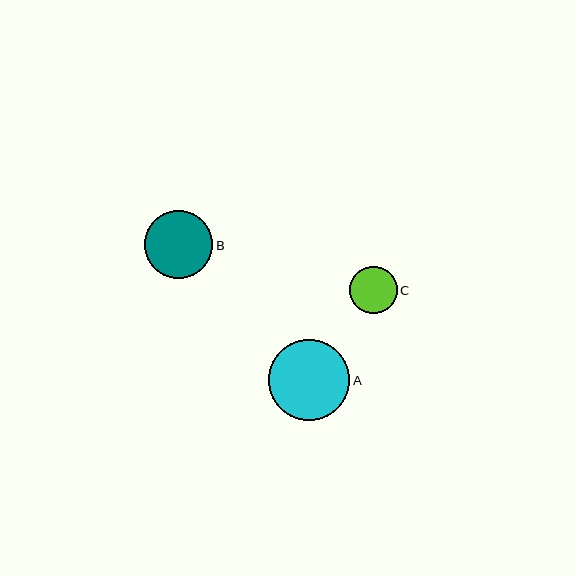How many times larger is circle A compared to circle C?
Circle A is approximately 1.7 times the size of circle C.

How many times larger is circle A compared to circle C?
Circle A is approximately 1.7 times the size of circle C.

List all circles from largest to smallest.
From largest to smallest: A, B, C.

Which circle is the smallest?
Circle C is the smallest with a size of approximately 48 pixels.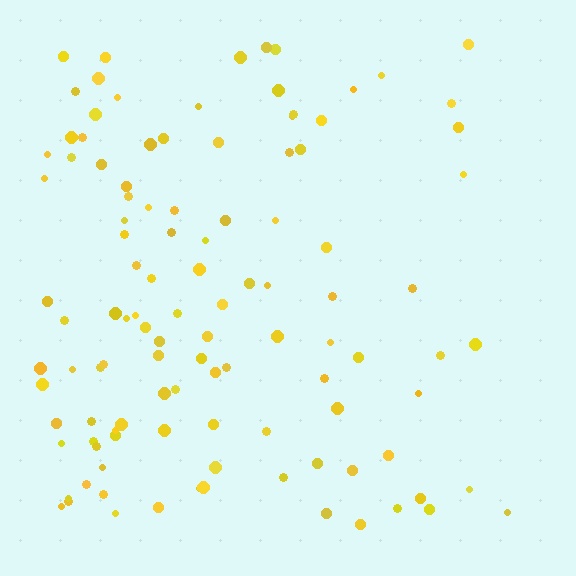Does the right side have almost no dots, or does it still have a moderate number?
Still a moderate number, just noticeably fewer than the left.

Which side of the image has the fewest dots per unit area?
The right.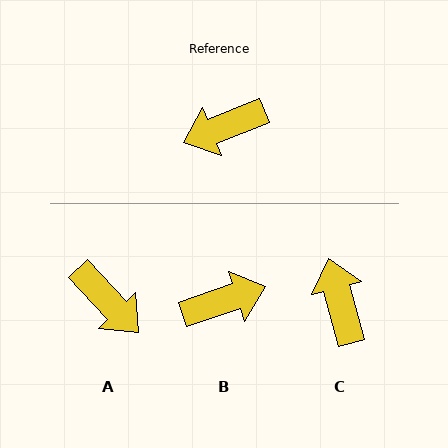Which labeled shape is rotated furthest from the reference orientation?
B, about 177 degrees away.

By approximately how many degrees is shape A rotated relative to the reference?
Approximately 112 degrees counter-clockwise.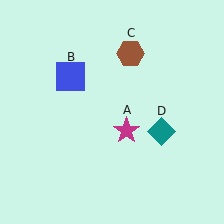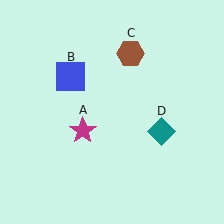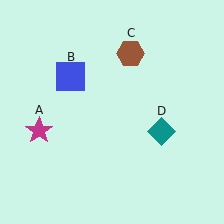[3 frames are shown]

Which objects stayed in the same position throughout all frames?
Blue square (object B) and brown hexagon (object C) and teal diamond (object D) remained stationary.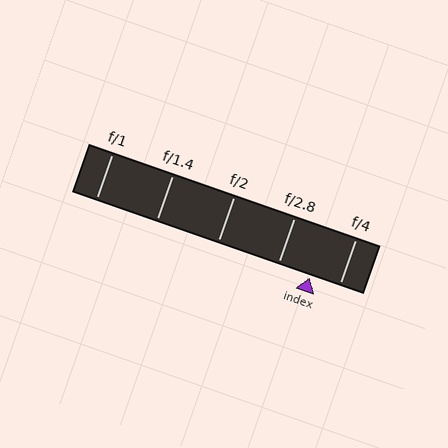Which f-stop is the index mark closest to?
The index mark is closest to f/4.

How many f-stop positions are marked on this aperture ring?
There are 5 f-stop positions marked.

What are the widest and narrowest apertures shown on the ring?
The widest aperture shown is f/1 and the narrowest is f/4.